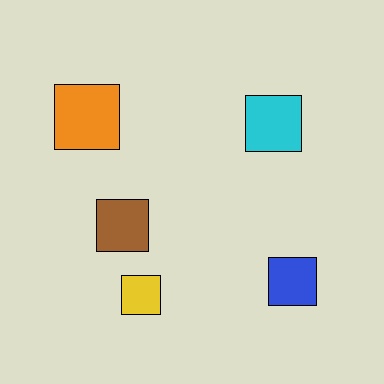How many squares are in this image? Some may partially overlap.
There are 5 squares.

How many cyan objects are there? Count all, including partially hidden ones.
There is 1 cyan object.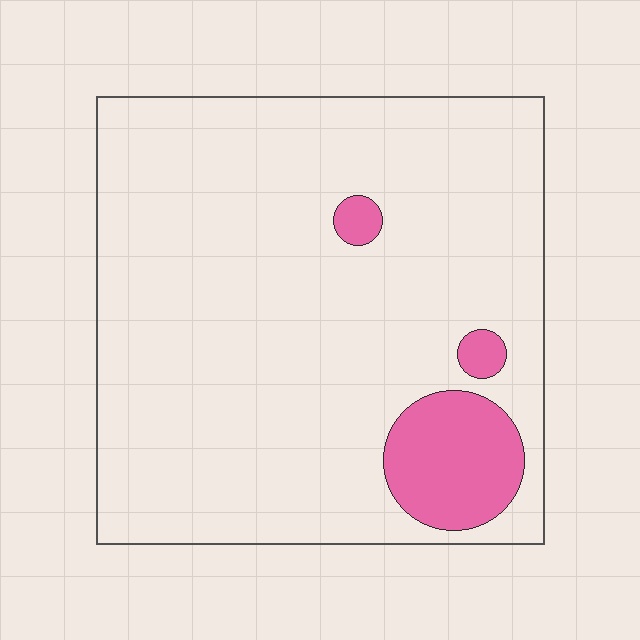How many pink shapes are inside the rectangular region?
3.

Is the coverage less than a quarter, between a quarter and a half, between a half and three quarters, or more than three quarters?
Less than a quarter.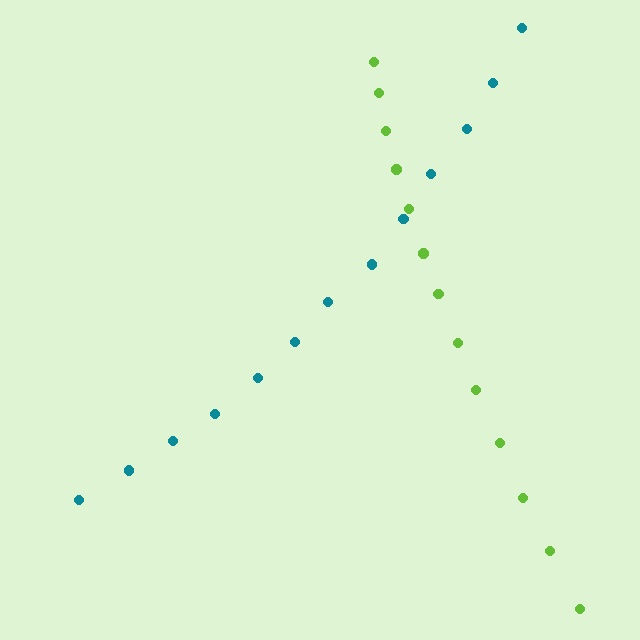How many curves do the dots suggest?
There are 2 distinct paths.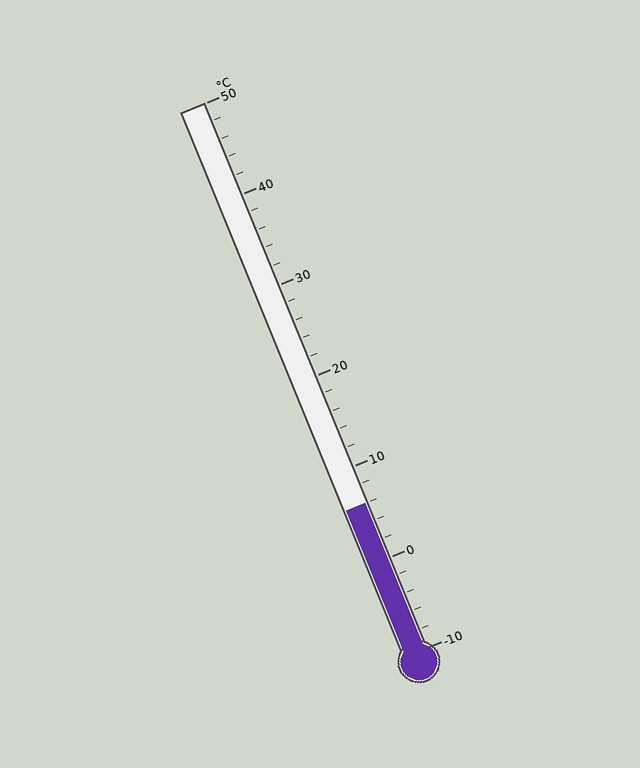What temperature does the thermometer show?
The thermometer shows approximately 6°C.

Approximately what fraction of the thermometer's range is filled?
The thermometer is filled to approximately 25% of its range.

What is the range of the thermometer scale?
The thermometer scale ranges from -10°C to 50°C.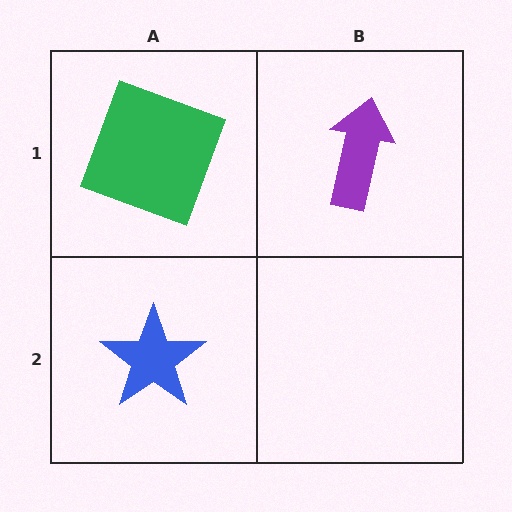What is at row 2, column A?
A blue star.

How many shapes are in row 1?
2 shapes.